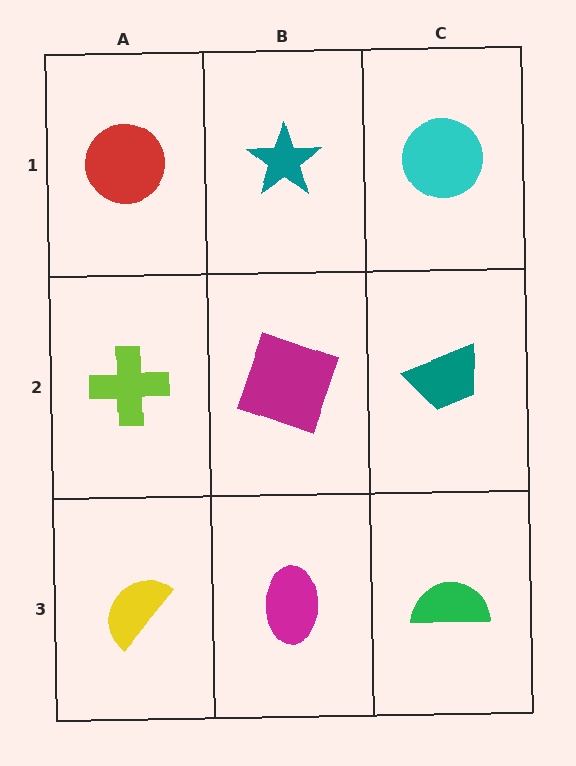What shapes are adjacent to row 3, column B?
A magenta square (row 2, column B), a yellow semicircle (row 3, column A), a green semicircle (row 3, column C).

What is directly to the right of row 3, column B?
A green semicircle.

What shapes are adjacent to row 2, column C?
A cyan circle (row 1, column C), a green semicircle (row 3, column C), a magenta square (row 2, column B).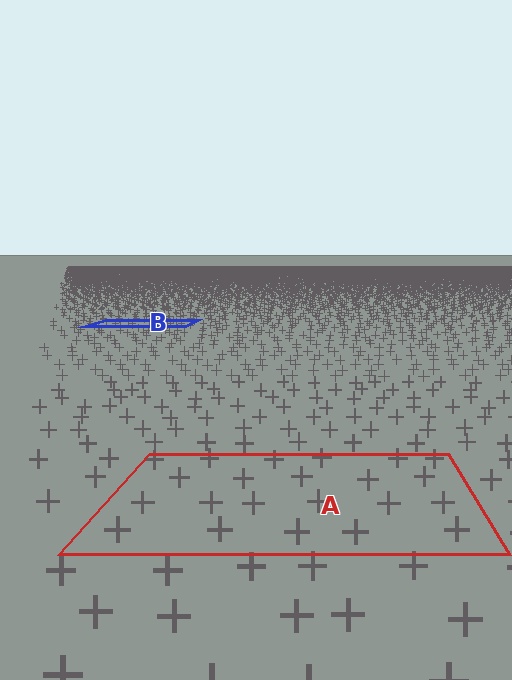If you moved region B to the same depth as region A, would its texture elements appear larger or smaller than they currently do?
They would appear larger. At a closer depth, the same texture elements are projected at a bigger on-screen size.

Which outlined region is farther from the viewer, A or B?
Region B is farther from the viewer — the texture elements inside it appear smaller and more densely packed.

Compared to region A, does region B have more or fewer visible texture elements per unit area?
Region B has more texture elements per unit area — they are packed more densely because it is farther away.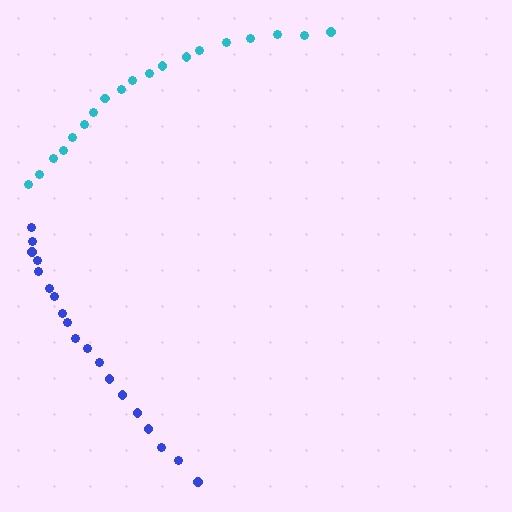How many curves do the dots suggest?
There are 2 distinct paths.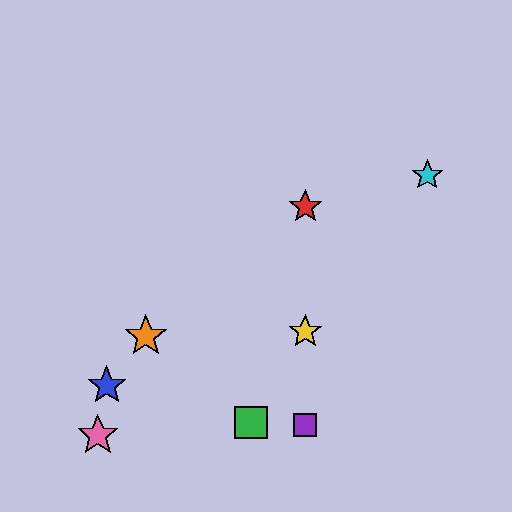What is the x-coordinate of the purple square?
The purple square is at x≈305.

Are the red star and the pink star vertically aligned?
No, the red star is at x≈305 and the pink star is at x≈98.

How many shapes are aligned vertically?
3 shapes (the red star, the yellow star, the purple square) are aligned vertically.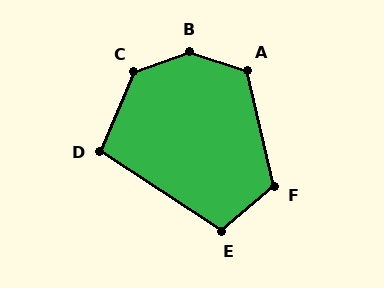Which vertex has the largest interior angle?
B, at approximately 142 degrees.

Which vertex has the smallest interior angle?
D, at approximately 100 degrees.